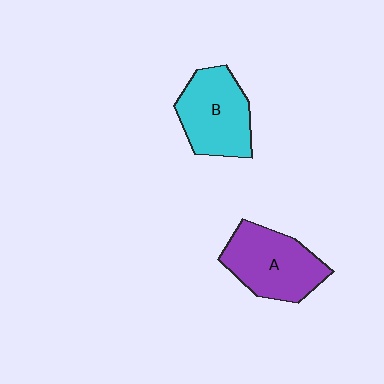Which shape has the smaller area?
Shape B (cyan).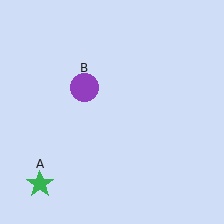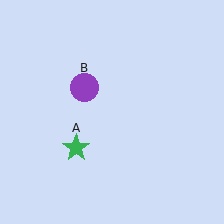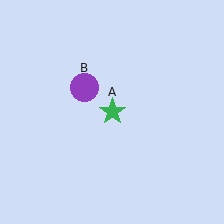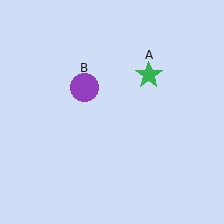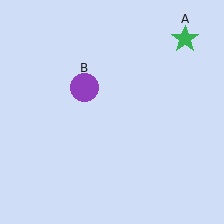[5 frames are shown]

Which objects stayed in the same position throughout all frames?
Purple circle (object B) remained stationary.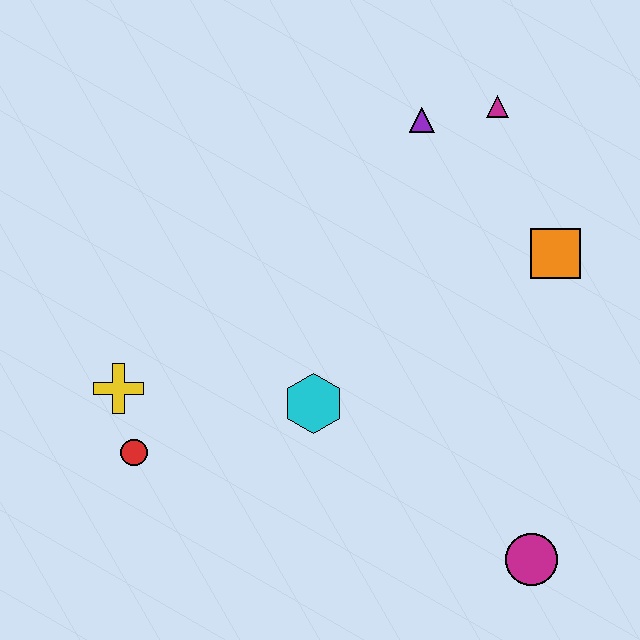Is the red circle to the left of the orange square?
Yes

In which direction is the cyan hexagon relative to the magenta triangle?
The cyan hexagon is below the magenta triangle.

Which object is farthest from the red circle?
The magenta triangle is farthest from the red circle.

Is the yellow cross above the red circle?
Yes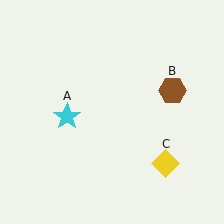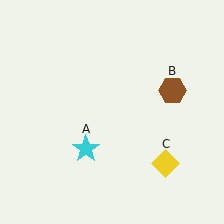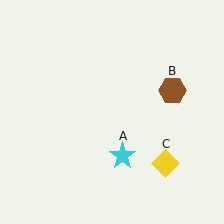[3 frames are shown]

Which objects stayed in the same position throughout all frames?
Brown hexagon (object B) and yellow diamond (object C) remained stationary.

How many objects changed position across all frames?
1 object changed position: cyan star (object A).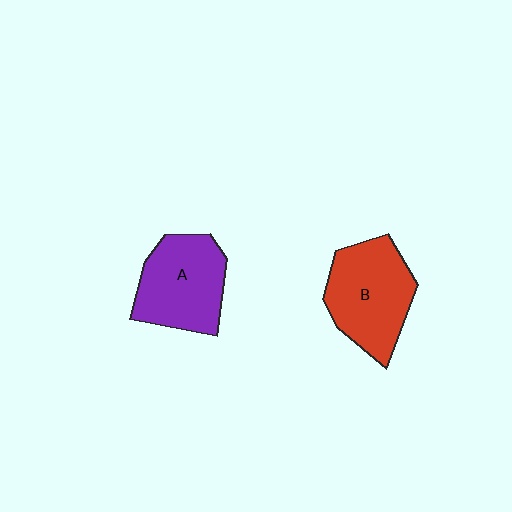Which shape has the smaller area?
Shape A (purple).